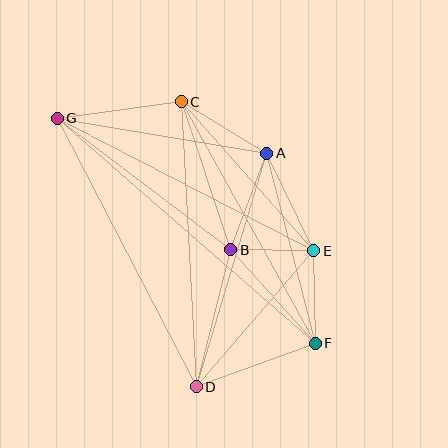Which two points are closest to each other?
Points B and E are closest to each other.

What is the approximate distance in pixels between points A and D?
The distance between A and D is approximately 244 pixels.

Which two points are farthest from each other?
Points F and G are farthest from each other.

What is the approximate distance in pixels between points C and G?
The distance between C and G is approximately 125 pixels.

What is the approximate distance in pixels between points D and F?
The distance between D and F is approximately 126 pixels.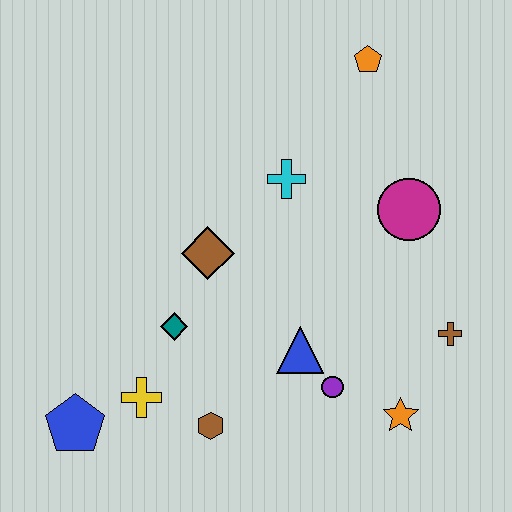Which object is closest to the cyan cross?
The brown diamond is closest to the cyan cross.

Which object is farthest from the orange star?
The orange pentagon is farthest from the orange star.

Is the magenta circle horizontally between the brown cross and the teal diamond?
Yes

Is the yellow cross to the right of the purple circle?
No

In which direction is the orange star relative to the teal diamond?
The orange star is to the right of the teal diamond.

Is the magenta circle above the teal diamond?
Yes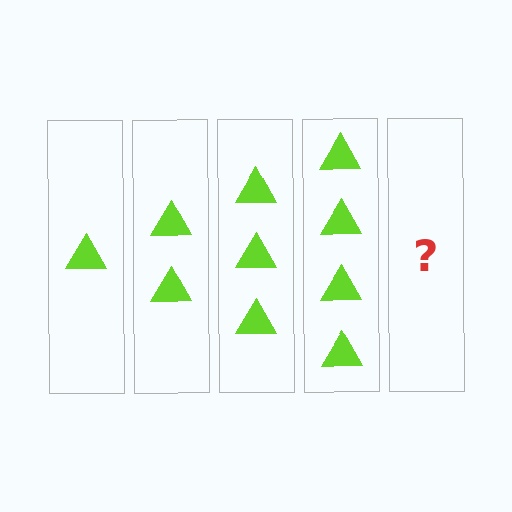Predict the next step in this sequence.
The next step is 5 triangles.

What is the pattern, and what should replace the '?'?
The pattern is that each step adds one more triangle. The '?' should be 5 triangles.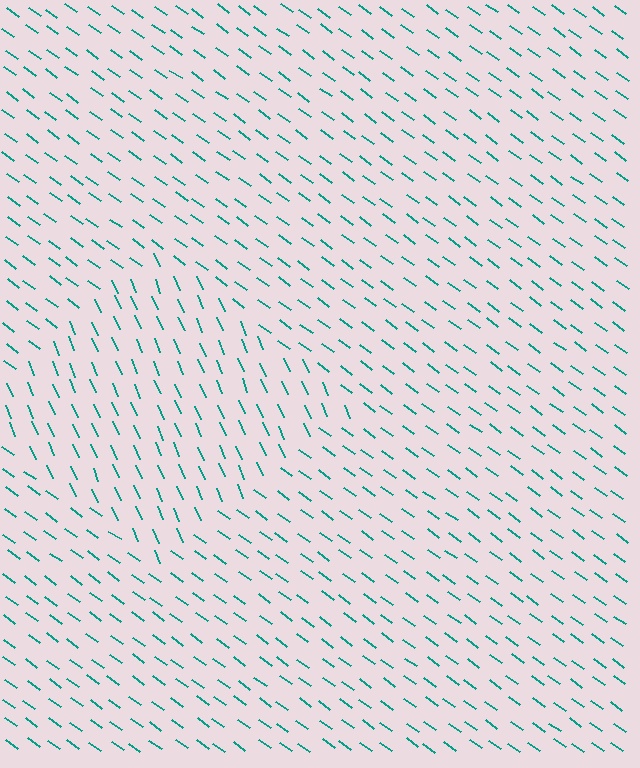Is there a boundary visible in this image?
Yes, there is a texture boundary formed by a change in line orientation.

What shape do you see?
I see a diamond.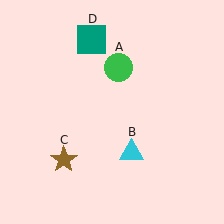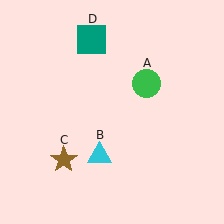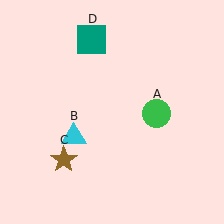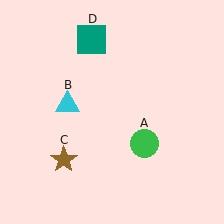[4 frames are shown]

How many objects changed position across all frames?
2 objects changed position: green circle (object A), cyan triangle (object B).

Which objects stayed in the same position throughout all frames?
Brown star (object C) and teal square (object D) remained stationary.